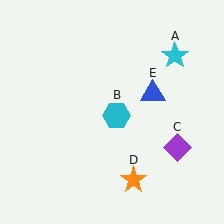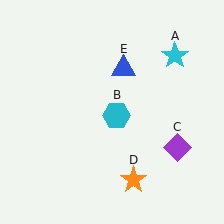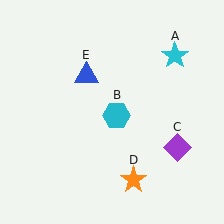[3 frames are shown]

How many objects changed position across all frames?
1 object changed position: blue triangle (object E).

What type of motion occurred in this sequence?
The blue triangle (object E) rotated counterclockwise around the center of the scene.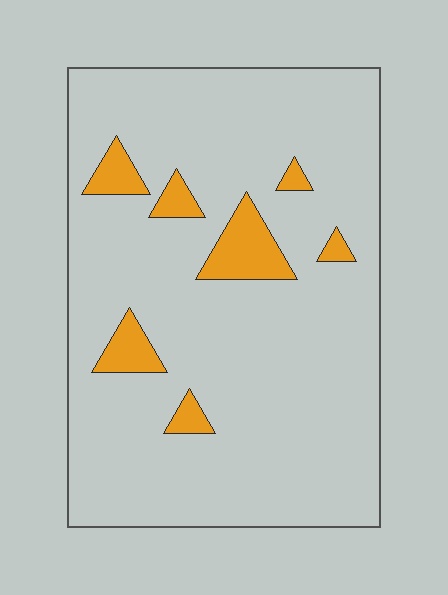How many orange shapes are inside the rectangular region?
7.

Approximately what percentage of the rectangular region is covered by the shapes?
Approximately 10%.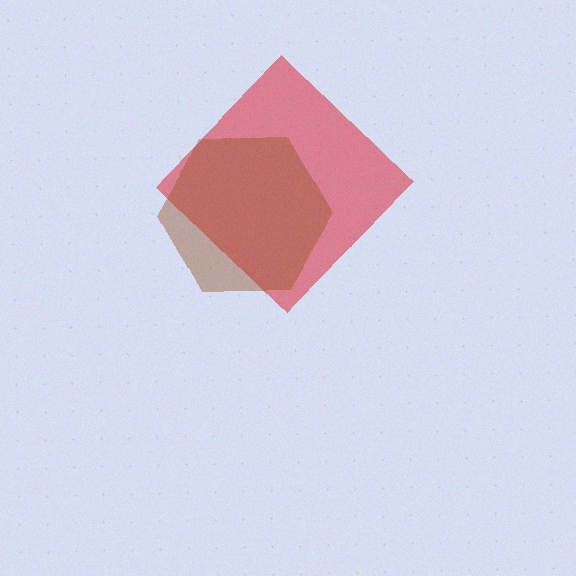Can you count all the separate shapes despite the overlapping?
Yes, there are 2 separate shapes.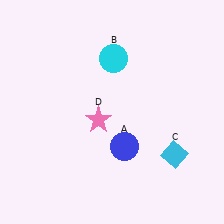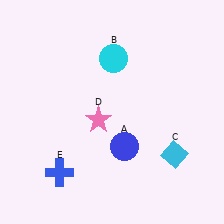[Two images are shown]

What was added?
A blue cross (E) was added in Image 2.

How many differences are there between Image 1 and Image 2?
There is 1 difference between the two images.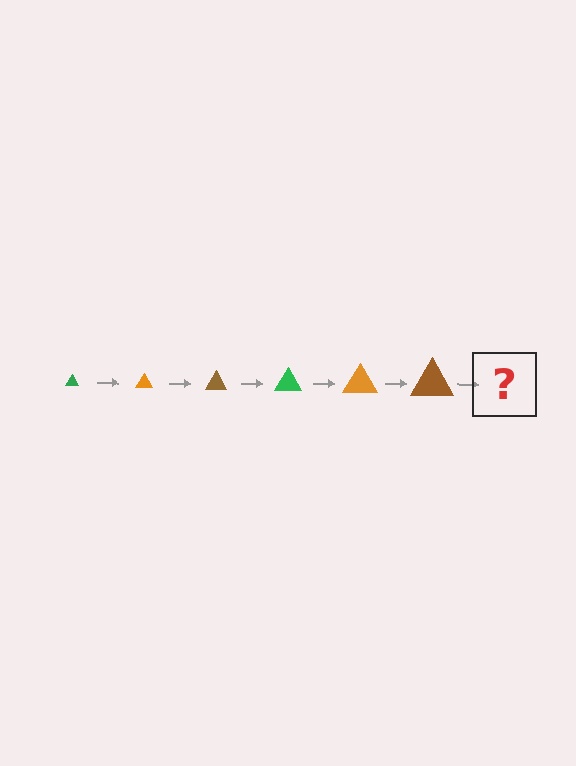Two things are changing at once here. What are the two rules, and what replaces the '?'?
The two rules are that the triangle grows larger each step and the color cycles through green, orange, and brown. The '?' should be a green triangle, larger than the previous one.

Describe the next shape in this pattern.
It should be a green triangle, larger than the previous one.